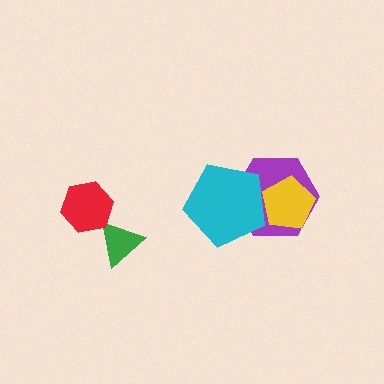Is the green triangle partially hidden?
Yes, it is partially covered by another shape.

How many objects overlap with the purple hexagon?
2 objects overlap with the purple hexagon.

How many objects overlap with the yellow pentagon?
2 objects overlap with the yellow pentagon.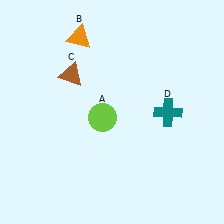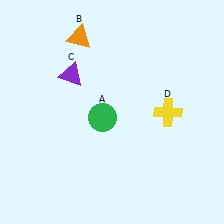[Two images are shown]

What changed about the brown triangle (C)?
In Image 1, C is brown. In Image 2, it changed to purple.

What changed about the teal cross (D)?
In Image 1, D is teal. In Image 2, it changed to yellow.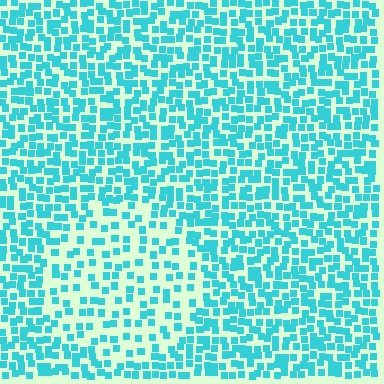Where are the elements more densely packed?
The elements are more densely packed outside the circle boundary.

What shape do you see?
I see a circle.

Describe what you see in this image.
The image contains small cyan elements arranged at two different densities. A circle-shaped region is visible where the elements are less densely packed than the surrounding area.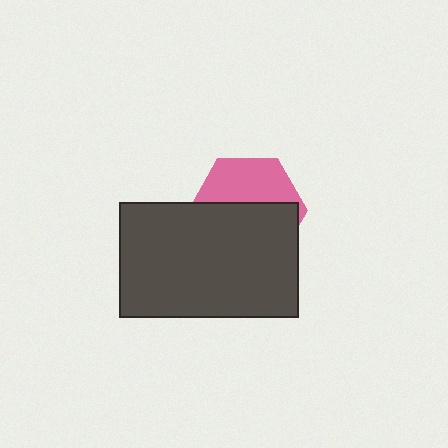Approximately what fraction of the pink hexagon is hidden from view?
Roughly 60% of the pink hexagon is hidden behind the dark gray rectangle.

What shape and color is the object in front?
The object in front is a dark gray rectangle.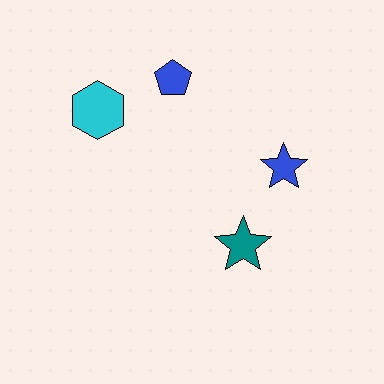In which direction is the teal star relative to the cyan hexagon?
The teal star is to the right of the cyan hexagon.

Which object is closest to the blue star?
The teal star is closest to the blue star.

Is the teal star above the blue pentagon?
No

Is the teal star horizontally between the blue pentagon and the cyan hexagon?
No